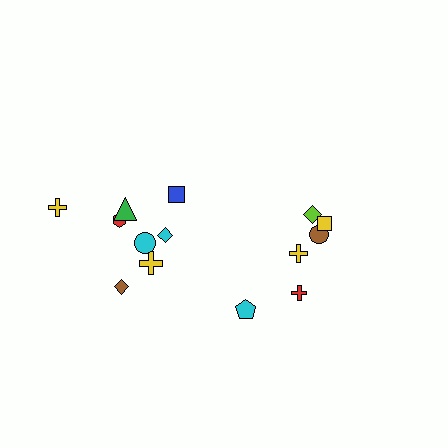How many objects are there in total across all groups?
There are 14 objects.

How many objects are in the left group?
There are 8 objects.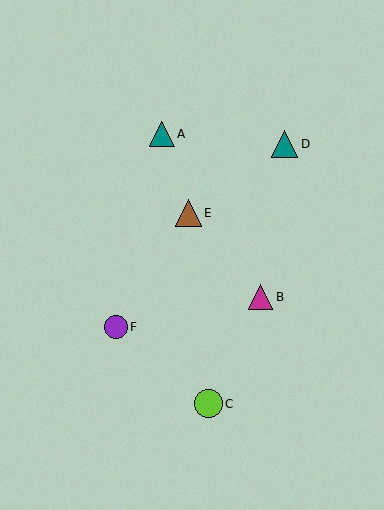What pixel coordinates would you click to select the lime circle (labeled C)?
Click at (209, 404) to select the lime circle C.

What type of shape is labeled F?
Shape F is a purple circle.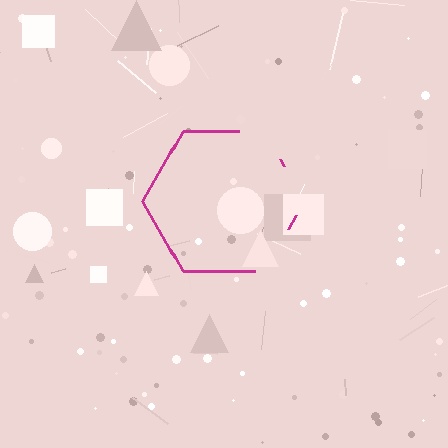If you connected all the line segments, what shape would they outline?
They would outline a hexagon.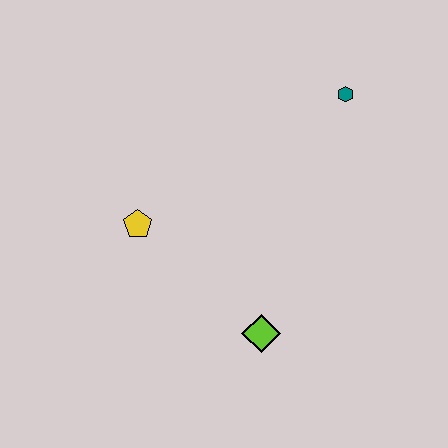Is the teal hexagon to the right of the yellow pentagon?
Yes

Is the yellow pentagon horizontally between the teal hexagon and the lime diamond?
No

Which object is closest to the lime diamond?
The yellow pentagon is closest to the lime diamond.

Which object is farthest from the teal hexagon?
The lime diamond is farthest from the teal hexagon.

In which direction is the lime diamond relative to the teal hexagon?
The lime diamond is below the teal hexagon.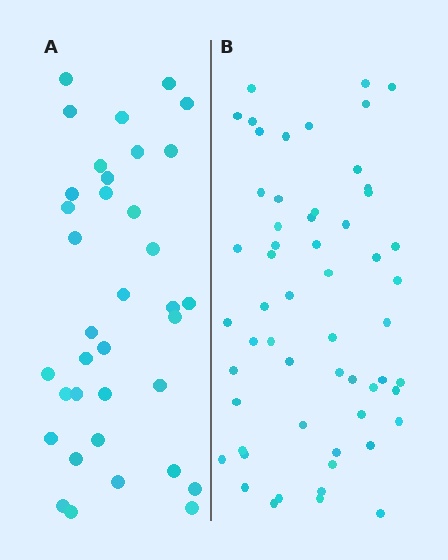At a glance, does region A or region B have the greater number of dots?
Region B (the right region) has more dots.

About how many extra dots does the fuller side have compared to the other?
Region B has approximately 20 more dots than region A.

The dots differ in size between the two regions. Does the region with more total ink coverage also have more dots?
No. Region A has more total ink coverage because its dots are larger, but region B actually contains more individual dots. Total area can be misleading — the number of items is what matters here.